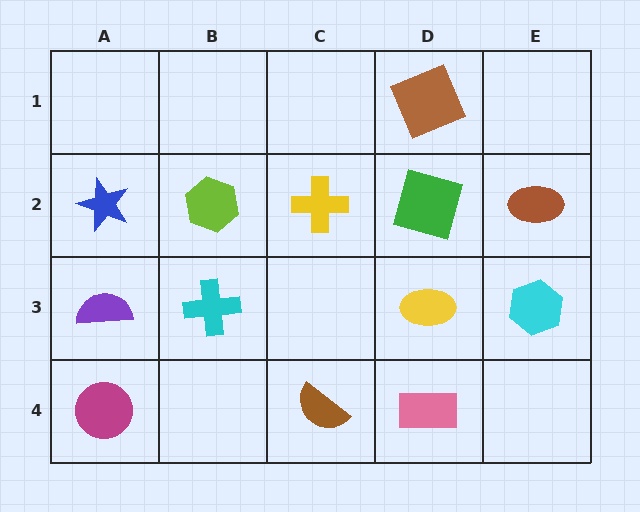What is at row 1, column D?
A brown square.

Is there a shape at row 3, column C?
No, that cell is empty.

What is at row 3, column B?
A cyan cross.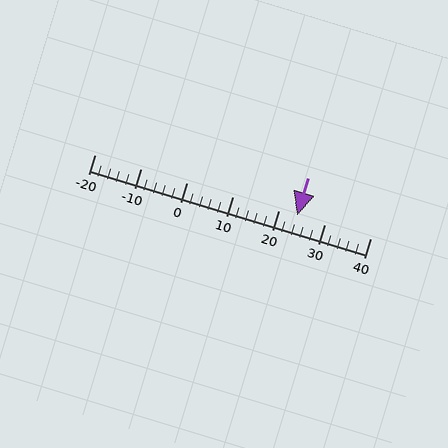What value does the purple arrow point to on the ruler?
The purple arrow points to approximately 24.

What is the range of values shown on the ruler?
The ruler shows values from -20 to 40.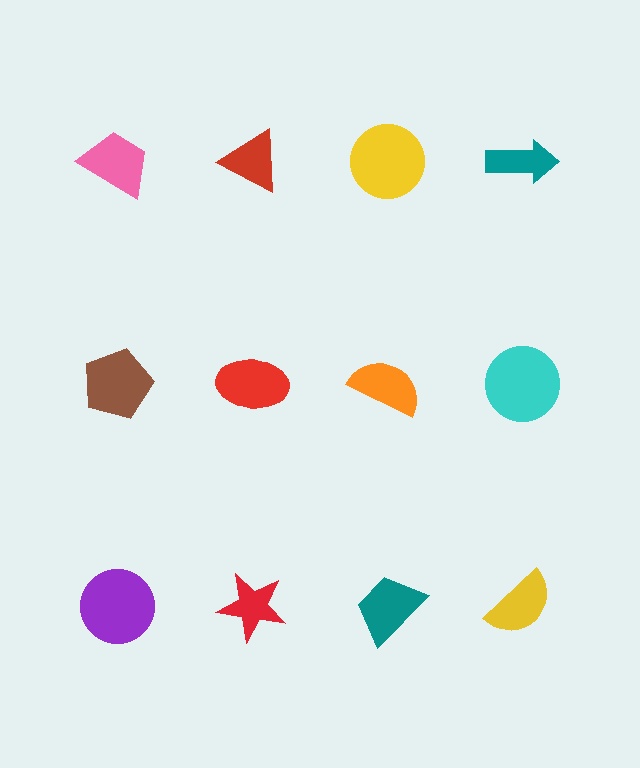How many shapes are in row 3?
4 shapes.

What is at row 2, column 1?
A brown pentagon.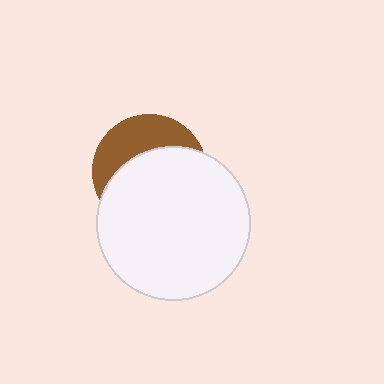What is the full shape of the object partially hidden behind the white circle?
The partially hidden object is a brown circle.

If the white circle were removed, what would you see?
You would see the complete brown circle.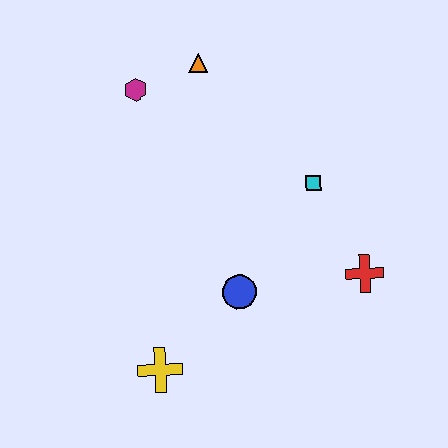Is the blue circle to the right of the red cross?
No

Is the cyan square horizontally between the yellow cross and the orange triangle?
No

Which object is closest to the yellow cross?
The blue circle is closest to the yellow cross.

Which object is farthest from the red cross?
The magenta hexagon is farthest from the red cross.